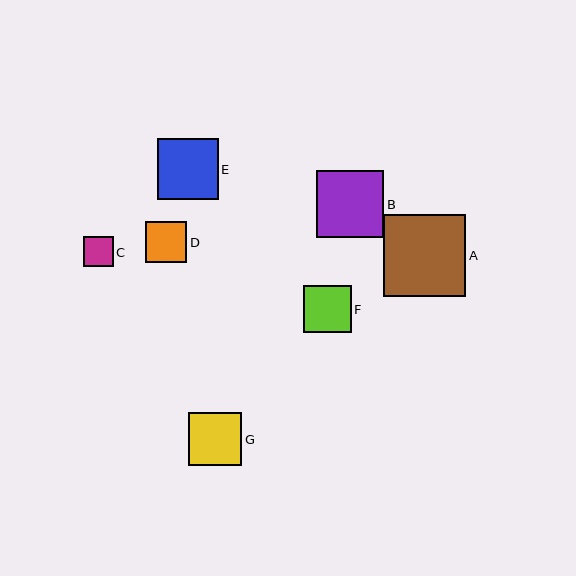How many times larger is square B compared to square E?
Square B is approximately 1.1 times the size of square E.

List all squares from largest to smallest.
From largest to smallest: A, B, E, G, F, D, C.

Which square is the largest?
Square A is the largest with a size of approximately 82 pixels.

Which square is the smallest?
Square C is the smallest with a size of approximately 30 pixels.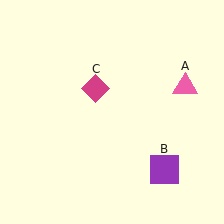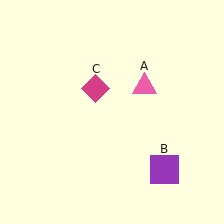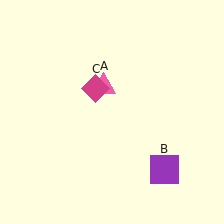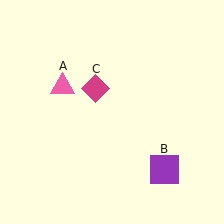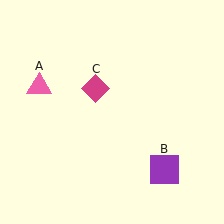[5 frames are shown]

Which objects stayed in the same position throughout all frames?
Purple square (object B) and magenta diamond (object C) remained stationary.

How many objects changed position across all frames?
1 object changed position: pink triangle (object A).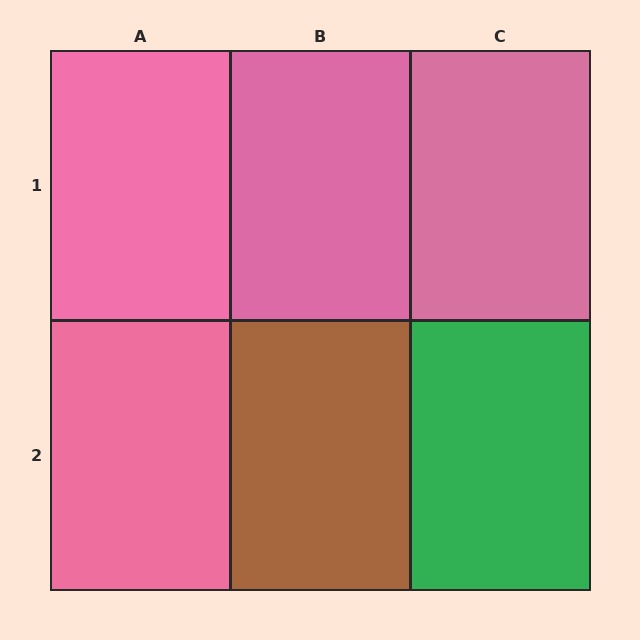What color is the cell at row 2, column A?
Pink.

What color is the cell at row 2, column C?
Green.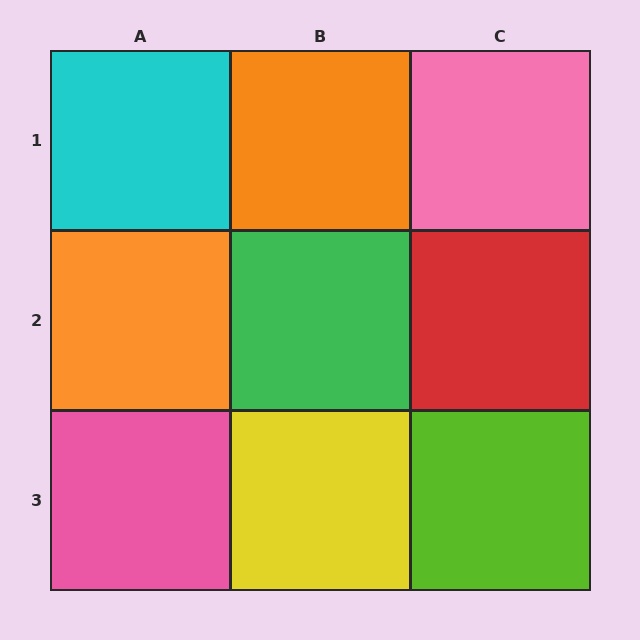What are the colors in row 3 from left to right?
Pink, yellow, lime.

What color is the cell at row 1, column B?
Orange.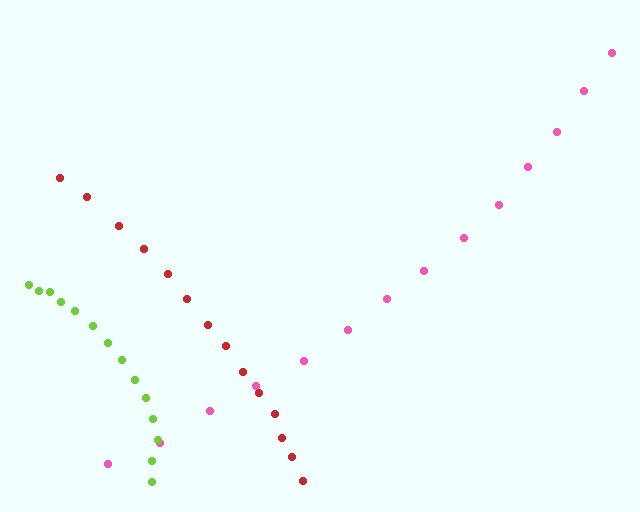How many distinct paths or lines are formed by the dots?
There are 3 distinct paths.